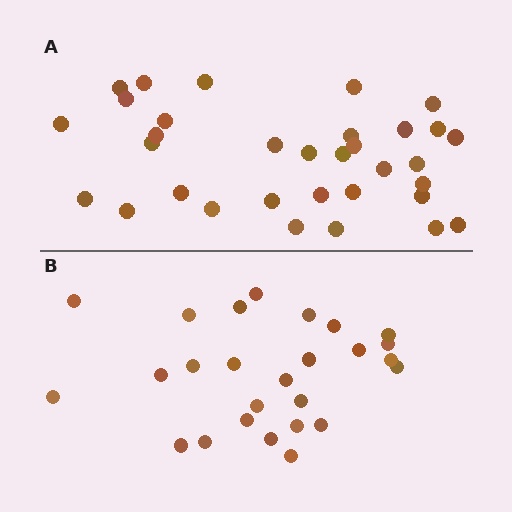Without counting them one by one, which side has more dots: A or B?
Region A (the top region) has more dots.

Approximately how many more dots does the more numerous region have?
Region A has roughly 8 or so more dots than region B.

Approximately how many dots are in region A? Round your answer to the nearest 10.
About 30 dots. (The exact count is 33, which rounds to 30.)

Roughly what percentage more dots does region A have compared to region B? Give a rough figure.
About 25% more.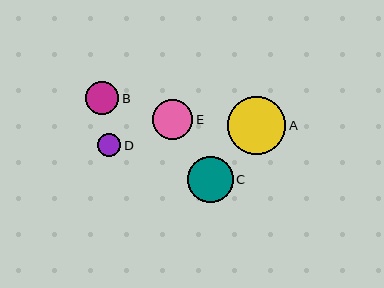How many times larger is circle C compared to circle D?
Circle C is approximately 2.0 times the size of circle D.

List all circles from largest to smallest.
From largest to smallest: A, C, E, B, D.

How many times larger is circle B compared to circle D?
Circle B is approximately 1.4 times the size of circle D.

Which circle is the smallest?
Circle D is the smallest with a size of approximately 23 pixels.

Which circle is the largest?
Circle A is the largest with a size of approximately 58 pixels.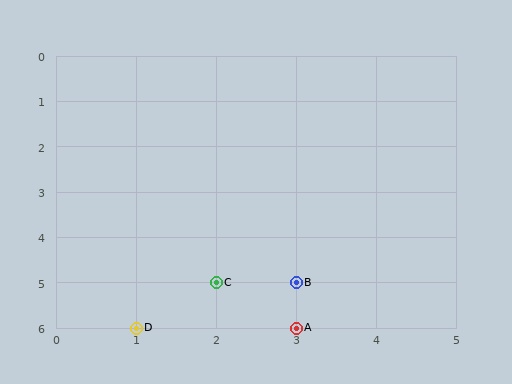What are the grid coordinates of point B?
Point B is at grid coordinates (3, 5).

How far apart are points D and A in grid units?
Points D and A are 2 columns apart.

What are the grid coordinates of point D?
Point D is at grid coordinates (1, 6).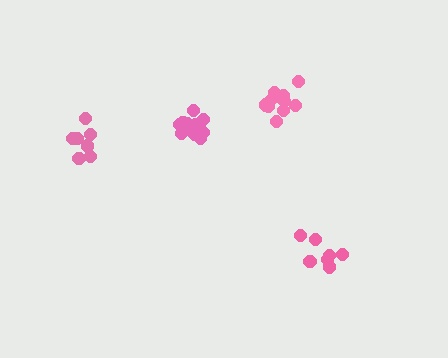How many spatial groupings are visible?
There are 4 spatial groupings.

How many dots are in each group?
Group 1: 8 dots, Group 2: 11 dots, Group 3: 7 dots, Group 4: 11 dots (37 total).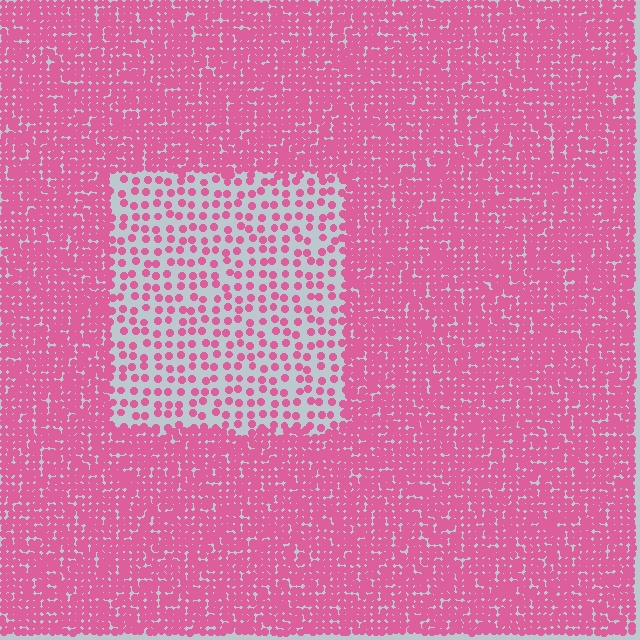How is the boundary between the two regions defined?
The boundary is defined by a change in element density (approximately 2.9x ratio). All elements are the same color, size, and shape.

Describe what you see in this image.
The image contains small pink elements arranged at two different densities. A rectangle-shaped region is visible where the elements are less densely packed than the surrounding area.